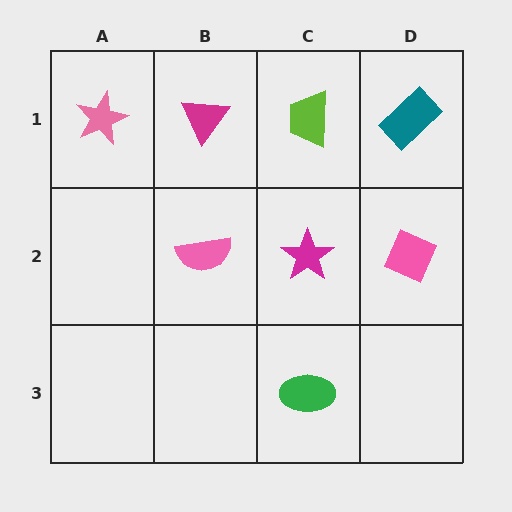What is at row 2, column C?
A magenta star.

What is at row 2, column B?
A pink semicircle.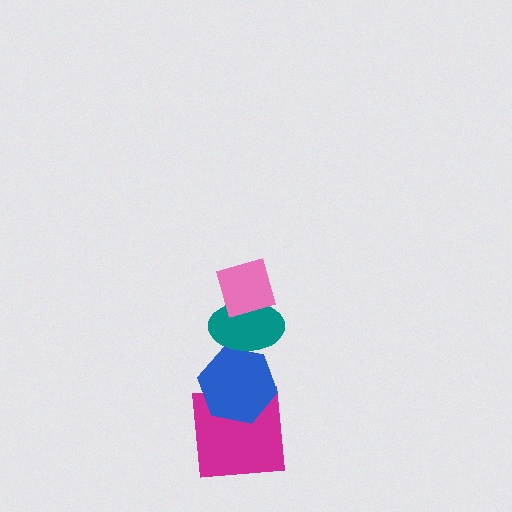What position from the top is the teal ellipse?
The teal ellipse is 2nd from the top.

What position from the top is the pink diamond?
The pink diamond is 1st from the top.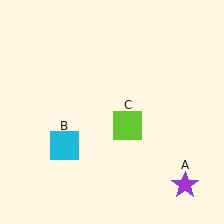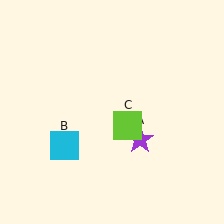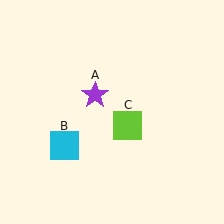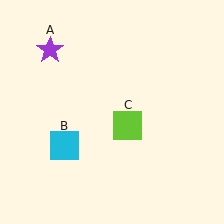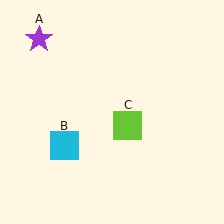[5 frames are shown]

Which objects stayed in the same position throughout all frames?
Cyan square (object B) and lime square (object C) remained stationary.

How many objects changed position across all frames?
1 object changed position: purple star (object A).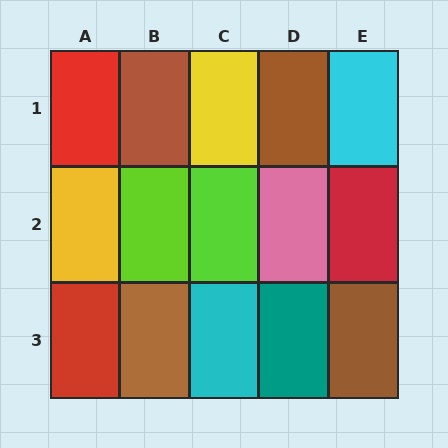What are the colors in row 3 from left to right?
Red, brown, cyan, teal, brown.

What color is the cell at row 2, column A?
Yellow.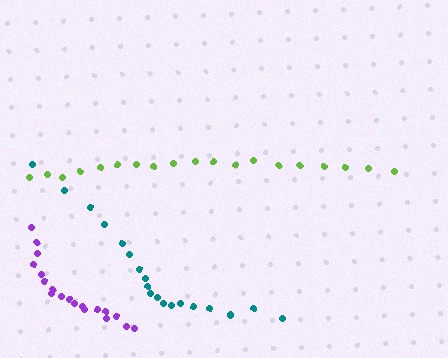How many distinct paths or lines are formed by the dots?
There are 3 distinct paths.